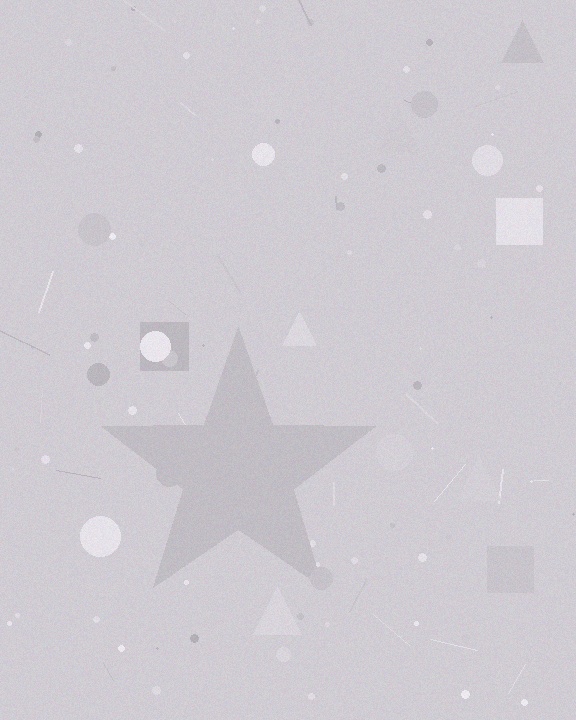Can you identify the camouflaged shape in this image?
The camouflaged shape is a star.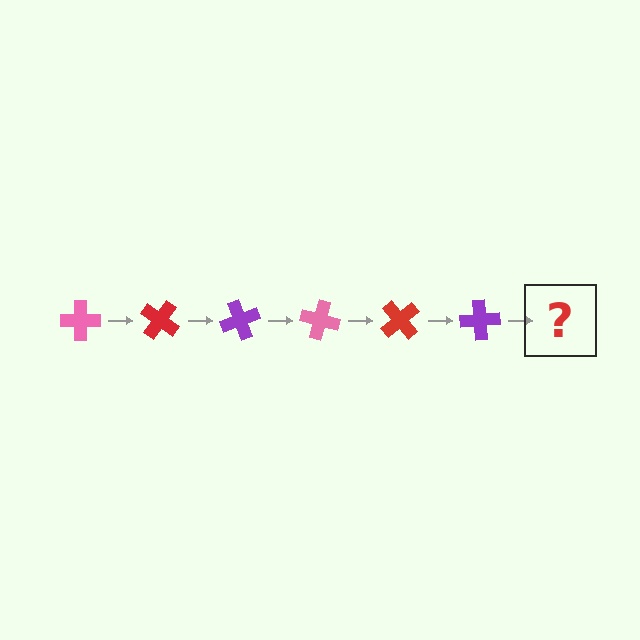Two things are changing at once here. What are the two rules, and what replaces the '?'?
The two rules are that it rotates 35 degrees each step and the color cycles through pink, red, and purple. The '?' should be a pink cross, rotated 210 degrees from the start.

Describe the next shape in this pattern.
It should be a pink cross, rotated 210 degrees from the start.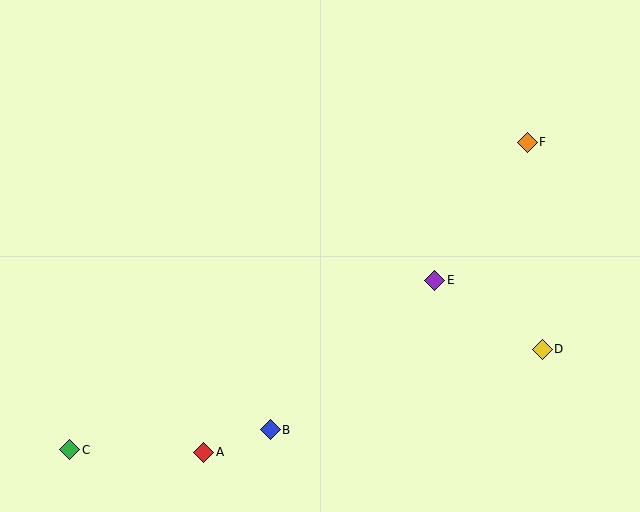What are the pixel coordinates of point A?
Point A is at (204, 452).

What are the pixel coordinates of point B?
Point B is at (270, 430).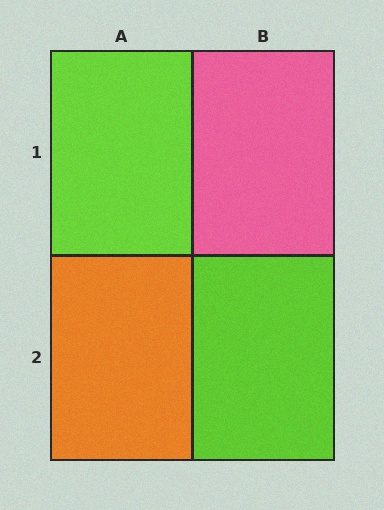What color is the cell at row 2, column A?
Orange.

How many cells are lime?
2 cells are lime.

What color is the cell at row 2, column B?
Lime.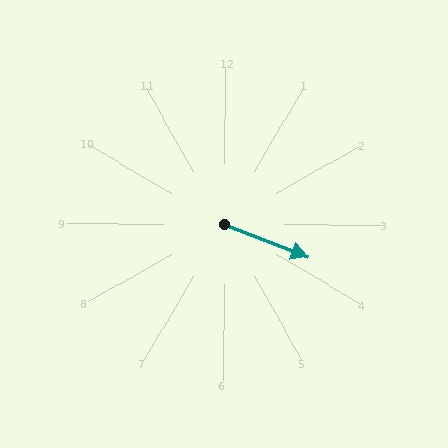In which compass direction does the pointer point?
East.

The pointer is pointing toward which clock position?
Roughly 4 o'clock.